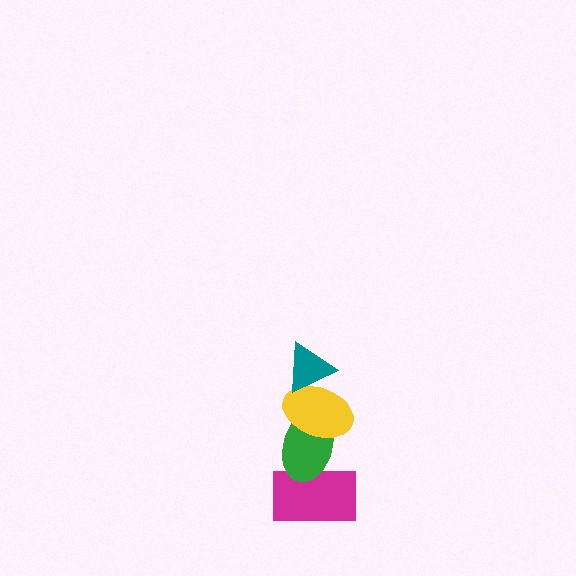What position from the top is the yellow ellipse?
The yellow ellipse is 2nd from the top.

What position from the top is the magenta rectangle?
The magenta rectangle is 4th from the top.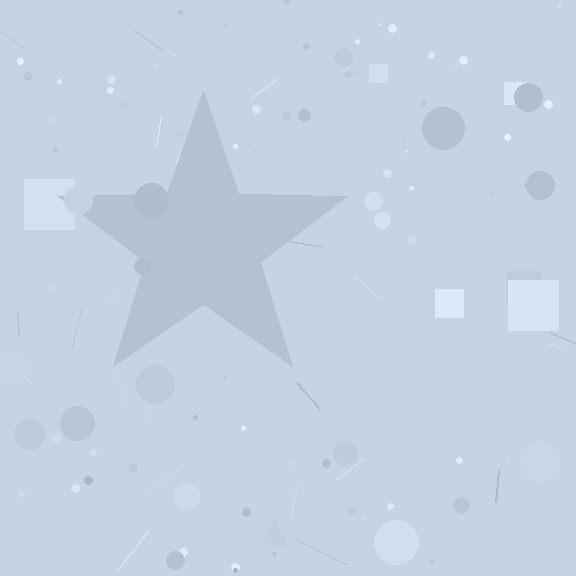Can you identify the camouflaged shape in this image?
The camouflaged shape is a star.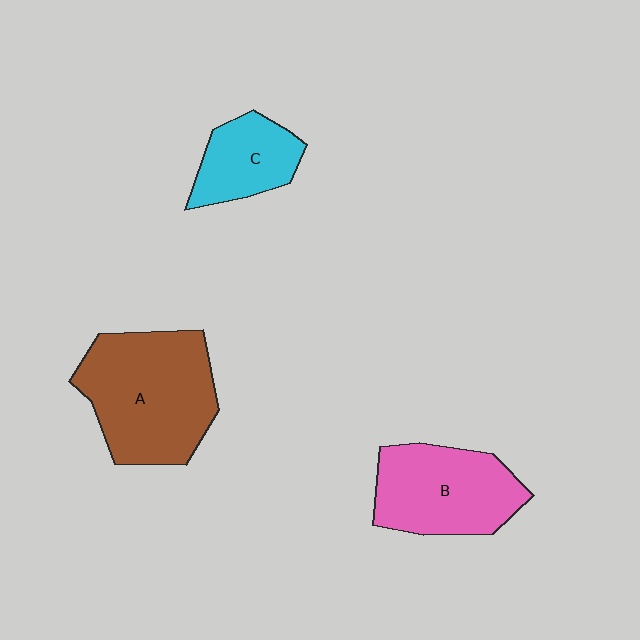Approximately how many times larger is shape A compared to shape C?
Approximately 2.1 times.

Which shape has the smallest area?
Shape C (cyan).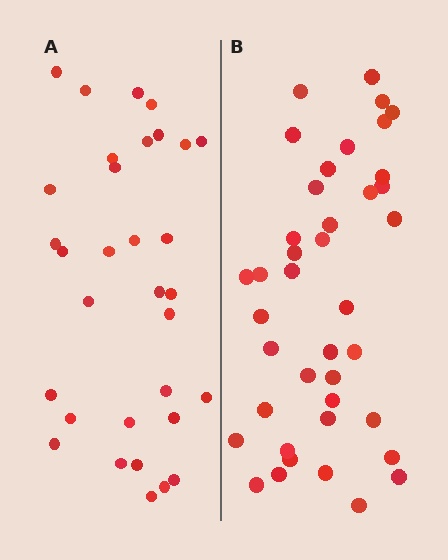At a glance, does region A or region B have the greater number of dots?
Region B (the right region) has more dots.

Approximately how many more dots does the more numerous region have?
Region B has roughly 8 or so more dots than region A.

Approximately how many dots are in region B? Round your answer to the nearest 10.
About 40 dots.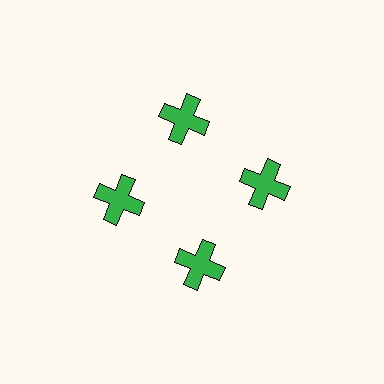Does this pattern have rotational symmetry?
Yes, this pattern has 4-fold rotational symmetry. It looks the same after rotating 90 degrees around the center.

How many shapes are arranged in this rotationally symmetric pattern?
There are 4 shapes, arranged in 4 groups of 1.